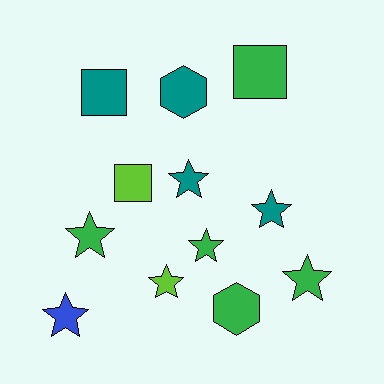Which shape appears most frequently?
Star, with 7 objects.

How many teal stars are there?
There are 2 teal stars.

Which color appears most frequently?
Green, with 5 objects.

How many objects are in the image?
There are 12 objects.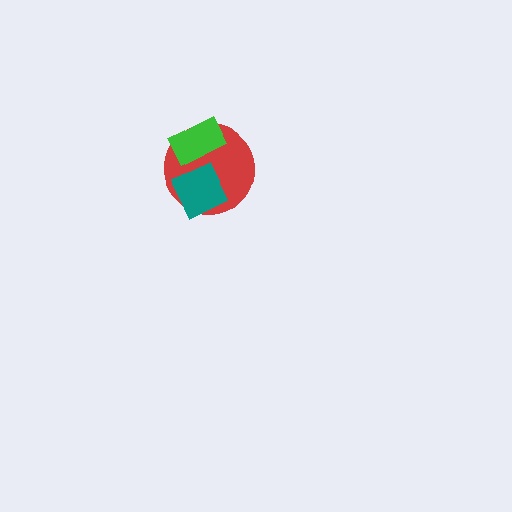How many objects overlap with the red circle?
2 objects overlap with the red circle.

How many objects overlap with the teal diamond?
2 objects overlap with the teal diamond.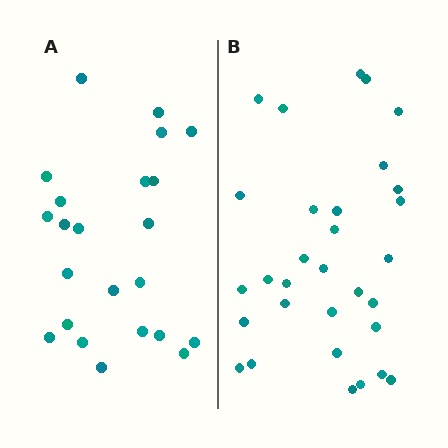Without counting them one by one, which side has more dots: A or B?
Region B (the right region) has more dots.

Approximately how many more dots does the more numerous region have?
Region B has roughly 8 or so more dots than region A.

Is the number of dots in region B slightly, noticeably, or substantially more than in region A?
Region B has noticeably more, but not dramatically so. The ratio is roughly 1.3 to 1.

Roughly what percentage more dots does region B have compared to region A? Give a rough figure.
About 35% more.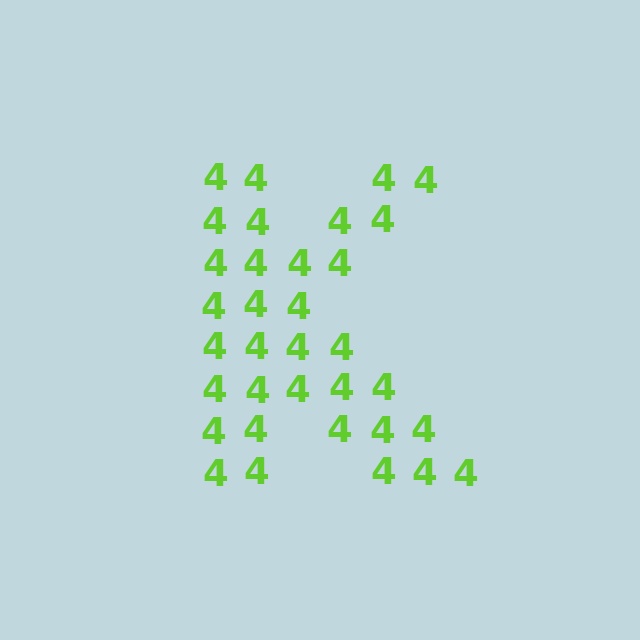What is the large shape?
The large shape is the letter K.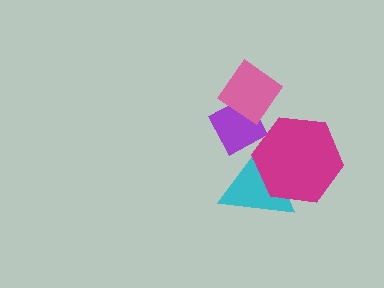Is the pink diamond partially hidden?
No, no other shape covers it.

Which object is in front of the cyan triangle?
The magenta hexagon is in front of the cyan triangle.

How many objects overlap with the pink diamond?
1 object overlaps with the pink diamond.